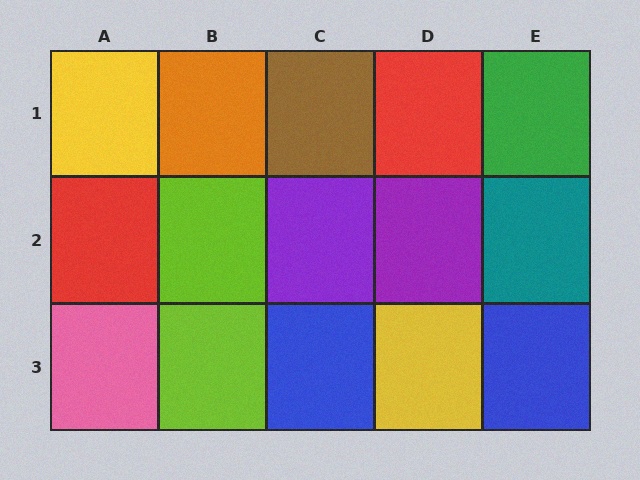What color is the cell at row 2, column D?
Purple.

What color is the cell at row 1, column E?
Green.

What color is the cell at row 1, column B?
Orange.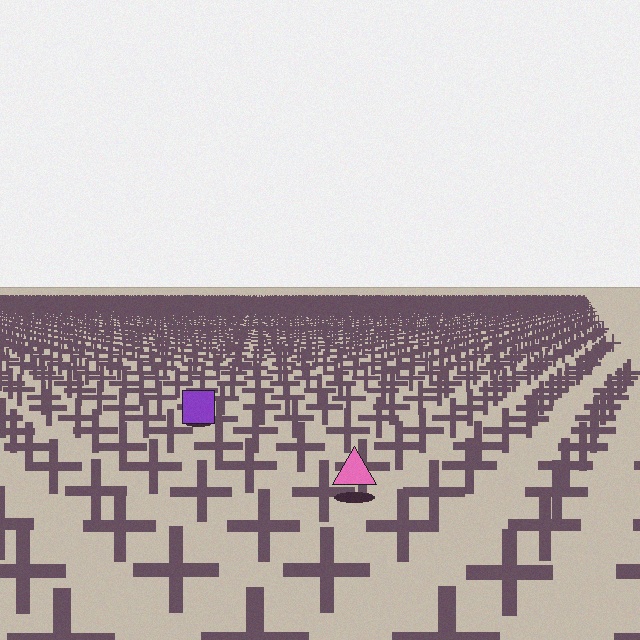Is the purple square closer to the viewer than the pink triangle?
No. The pink triangle is closer — you can tell from the texture gradient: the ground texture is coarser near it.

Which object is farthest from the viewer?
The purple square is farthest from the viewer. It appears smaller and the ground texture around it is denser.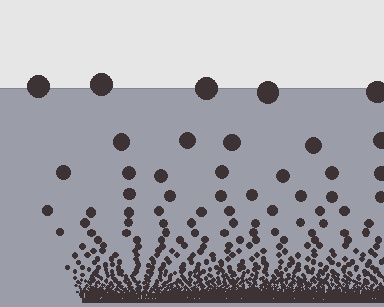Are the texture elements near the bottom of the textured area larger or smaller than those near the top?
Smaller. The gradient is inverted — elements near the bottom are smaller and denser.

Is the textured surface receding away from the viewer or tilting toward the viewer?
The surface appears to tilt toward the viewer. Texture elements get larger and sparser toward the top.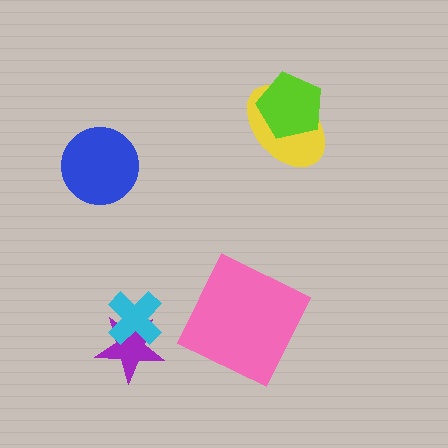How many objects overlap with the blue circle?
0 objects overlap with the blue circle.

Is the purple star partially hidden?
Yes, it is partially covered by another shape.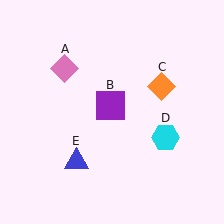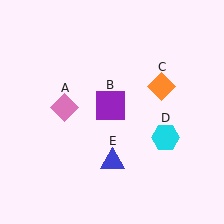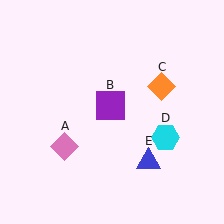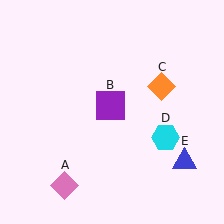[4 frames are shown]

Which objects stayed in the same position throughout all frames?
Purple square (object B) and orange diamond (object C) and cyan hexagon (object D) remained stationary.